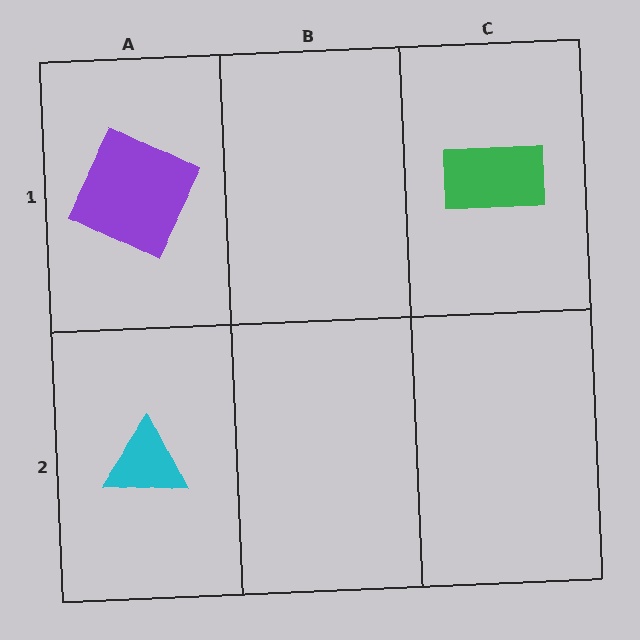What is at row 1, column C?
A green rectangle.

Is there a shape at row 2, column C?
No, that cell is empty.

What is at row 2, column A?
A cyan triangle.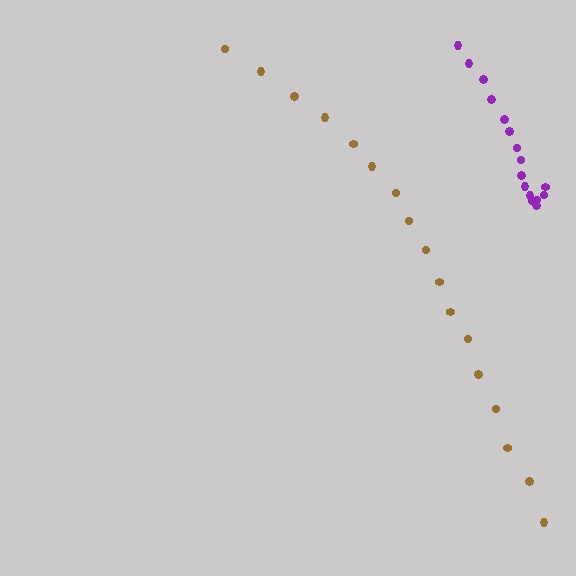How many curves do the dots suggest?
There are 2 distinct paths.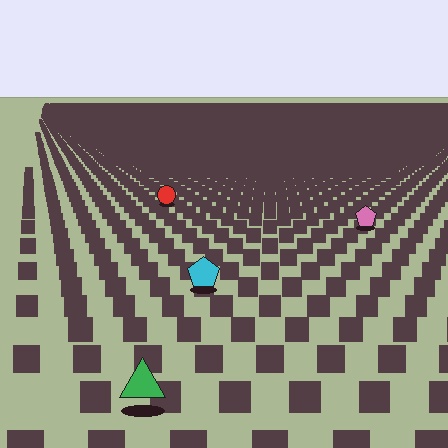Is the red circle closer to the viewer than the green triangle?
No. The green triangle is closer — you can tell from the texture gradient: the ground texture is coarser near it.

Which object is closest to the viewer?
The green triangle is closest. The texture marks near it are larger and more spread out.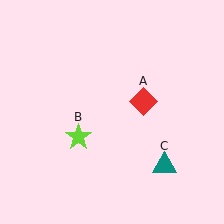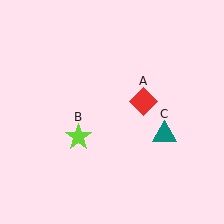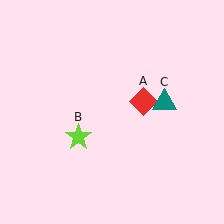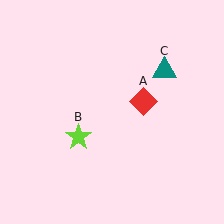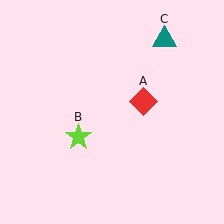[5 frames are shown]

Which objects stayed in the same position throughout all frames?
Red diamond (object A) and lime star (object B) remained stationary.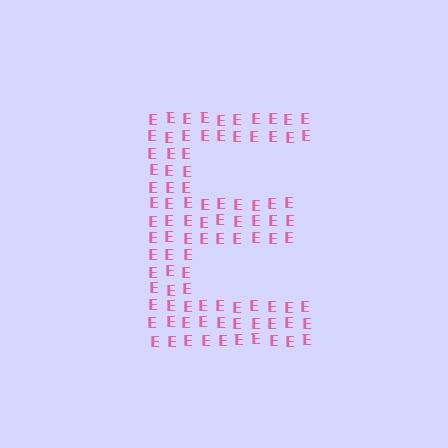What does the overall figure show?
The overall figure shows the letter E.